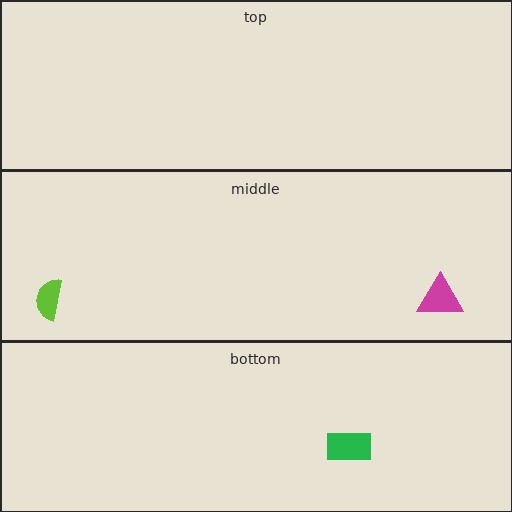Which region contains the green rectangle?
The bottom region.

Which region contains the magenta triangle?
The middle region.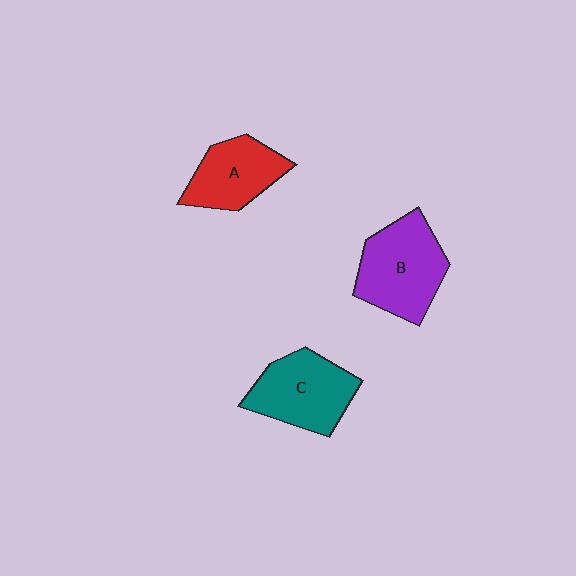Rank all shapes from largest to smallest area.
From largest to smallest: B (purple), C (teal), A (red).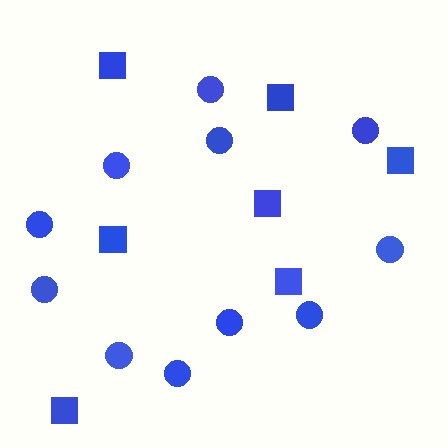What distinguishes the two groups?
There are 2 groups: one group of circles (11) and one group of squares (7).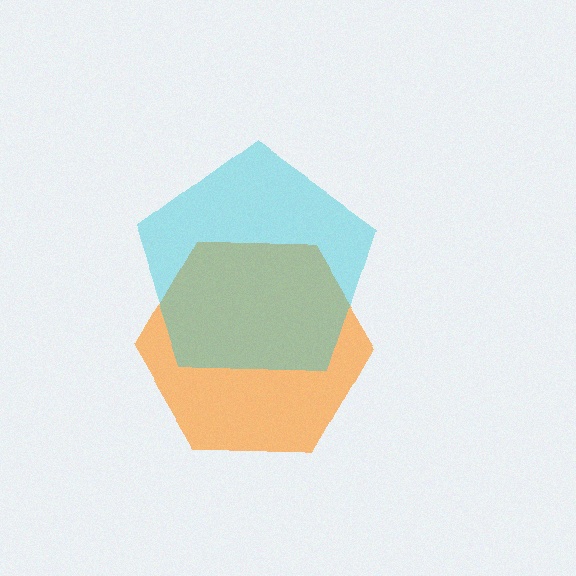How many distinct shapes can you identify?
There are 2 distinct shapes: an orange hexagon, a cyan pentagon.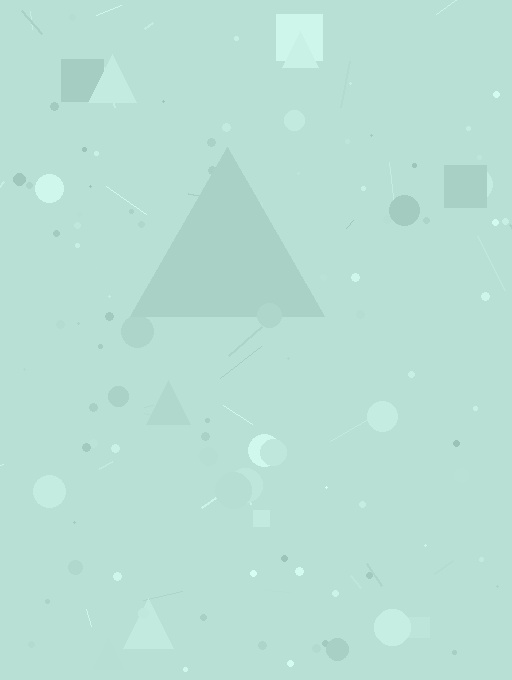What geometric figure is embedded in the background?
A triangle is embedded in the background.